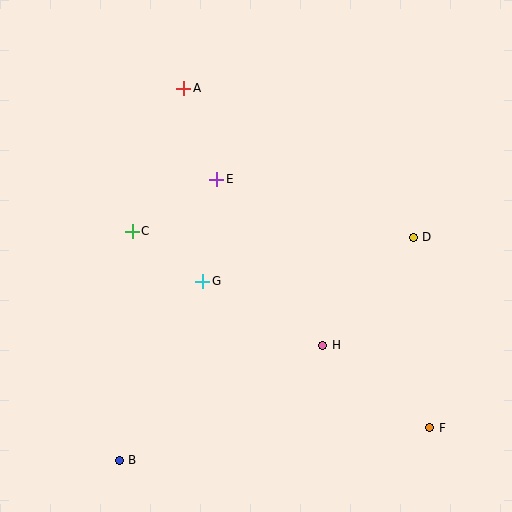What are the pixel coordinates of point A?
Point A is at (184, 88).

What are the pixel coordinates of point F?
Point F is at (430, 428).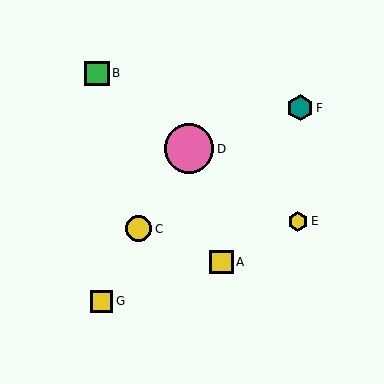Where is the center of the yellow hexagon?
The center of the yellow hexagon is at (298, 221).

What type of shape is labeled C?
Shape C is a yellow circle.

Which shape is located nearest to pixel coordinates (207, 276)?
The yellow square (labeled A) at (221, 262) is nearest to that location.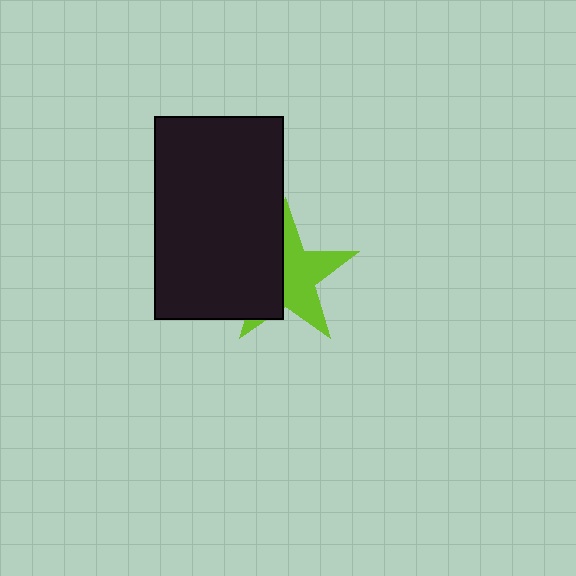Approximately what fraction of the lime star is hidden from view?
Roughly 44% of the lime star is hidden behind the black rectangle.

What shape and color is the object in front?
The object in front is a black rectangle.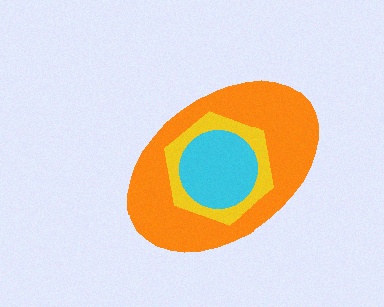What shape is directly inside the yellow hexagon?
The cyan circle.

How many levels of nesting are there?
3.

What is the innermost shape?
The cyan circle.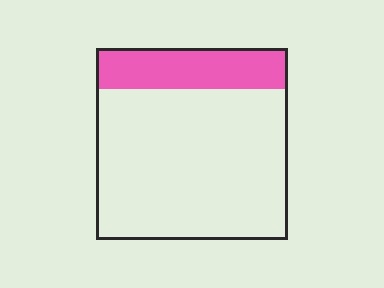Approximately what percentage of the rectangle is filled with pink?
Approximately 20%.